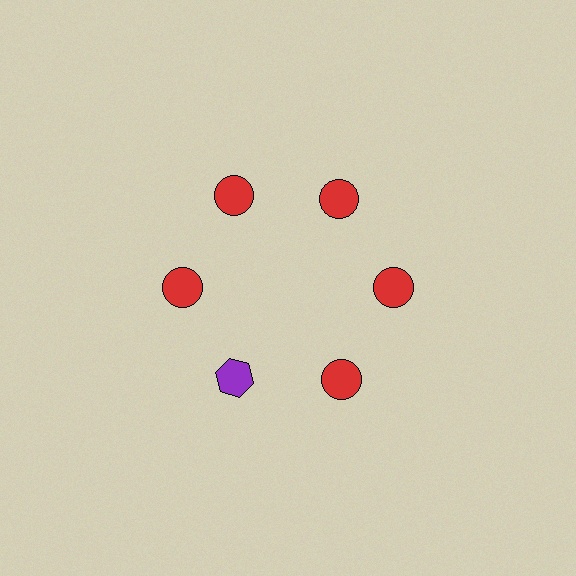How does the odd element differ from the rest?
It differs in both color (purple instead of red) and shape (hexagon instead of circle).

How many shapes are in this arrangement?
There are 6 shapes arranged in a ring pattern.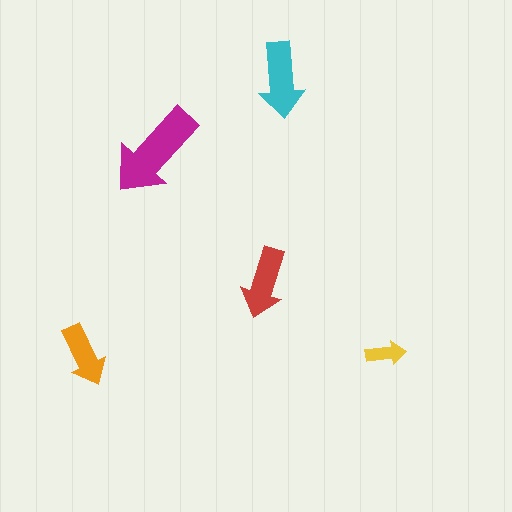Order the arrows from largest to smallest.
the magenta one, the cyan one, the red one, the orange one, the yellow one.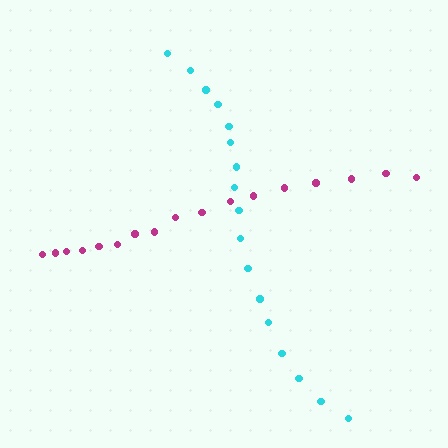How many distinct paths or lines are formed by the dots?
There are 2 distinct paths.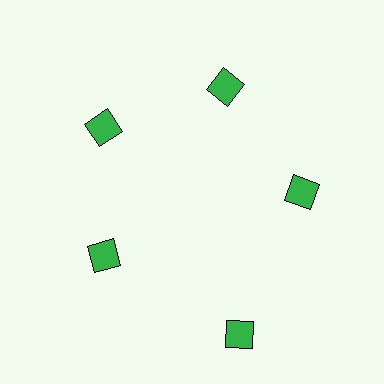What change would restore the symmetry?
The symmetry would be restored by moving it inward, back onto the ring so that all 5 diamonds sit at equal angles and equal distance from the center.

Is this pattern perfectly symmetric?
No. The 5 green diamonds are arranged in a ring, but one element near the 5 o'clock position is pushed outward from the center, breaking the 5-fold rotational symmetry.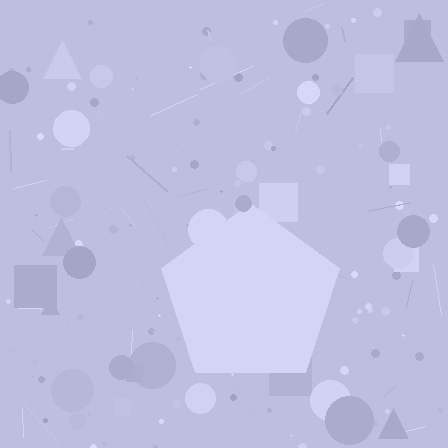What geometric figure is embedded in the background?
A pentagon is embedded in the background.